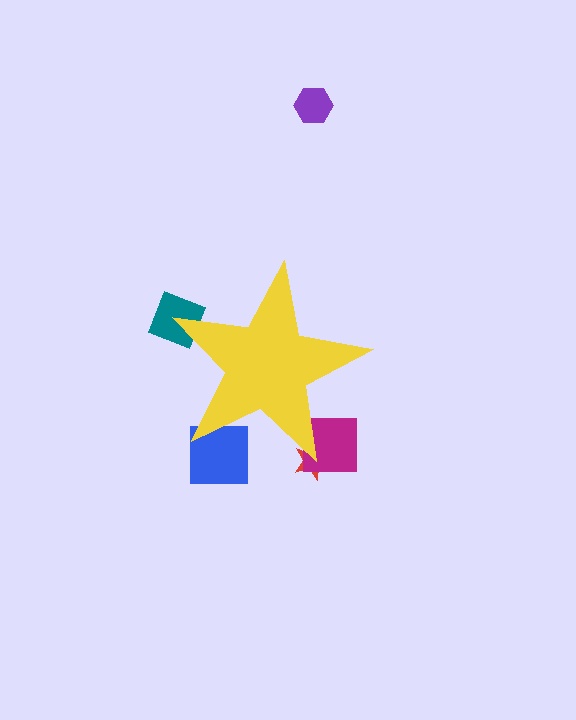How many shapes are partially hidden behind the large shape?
4 shapes are partially hidden.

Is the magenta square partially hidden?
Yes, the magenta square is partially hidden behind the yellow star.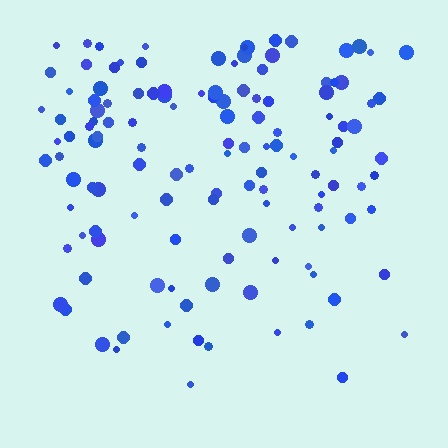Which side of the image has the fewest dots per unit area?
The bottom.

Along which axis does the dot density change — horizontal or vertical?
Vertical.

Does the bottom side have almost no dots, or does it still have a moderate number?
Still a moderate number, just noticeably fewer than the top.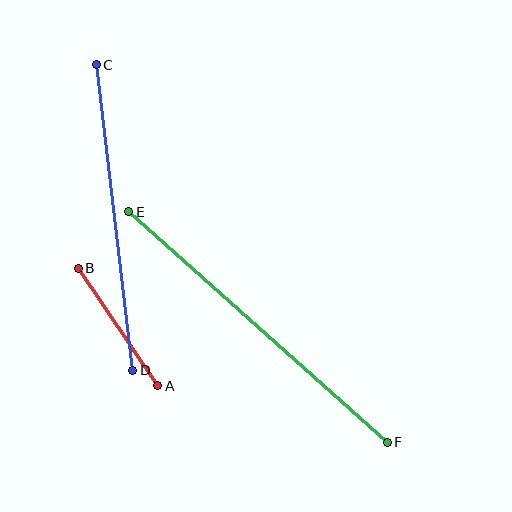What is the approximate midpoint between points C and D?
The midpoint is at approximately (115, 218) pixels.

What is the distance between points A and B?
The distance is approximately 142 pixels.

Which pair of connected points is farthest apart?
Points E and F are farthest apart.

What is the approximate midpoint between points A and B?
The midpoint is at approximately (118, 327) pixels.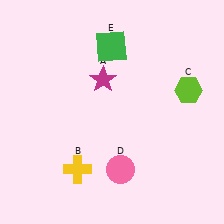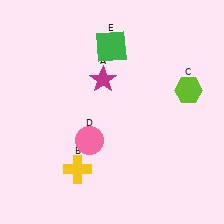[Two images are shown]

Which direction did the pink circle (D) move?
The pink circle (D) moved left.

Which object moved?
The pink circle (D) moved left.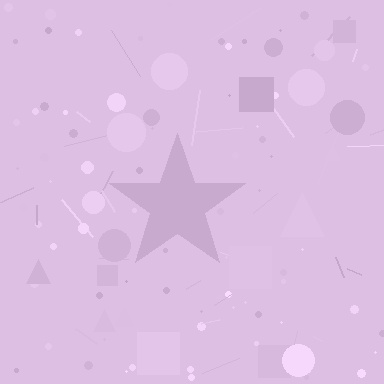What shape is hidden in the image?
A star is hidden in the image.